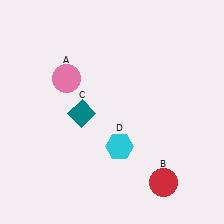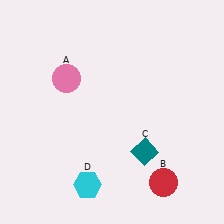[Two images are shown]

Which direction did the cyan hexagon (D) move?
The cyan hexagon (D) moved down.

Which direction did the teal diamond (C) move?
The teal diamond (C) moved right.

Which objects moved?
The objects that moved are: the teal diamond (C), the cyan hexagon (D).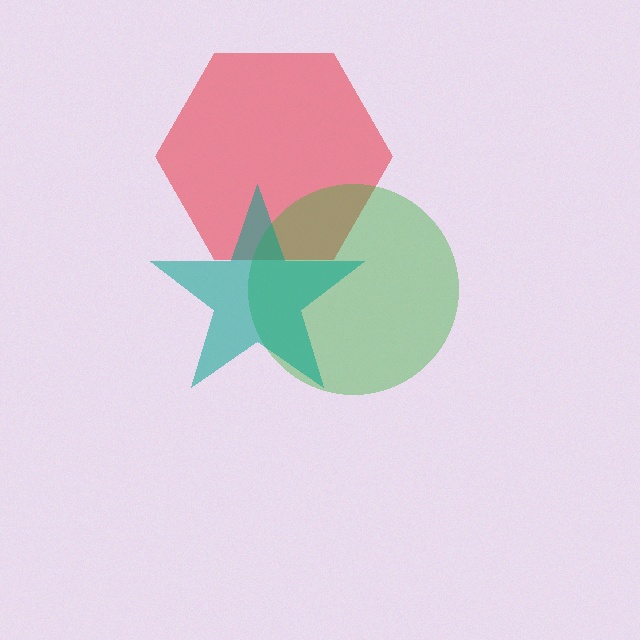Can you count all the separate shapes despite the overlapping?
Yes, there are 3 separate shapes.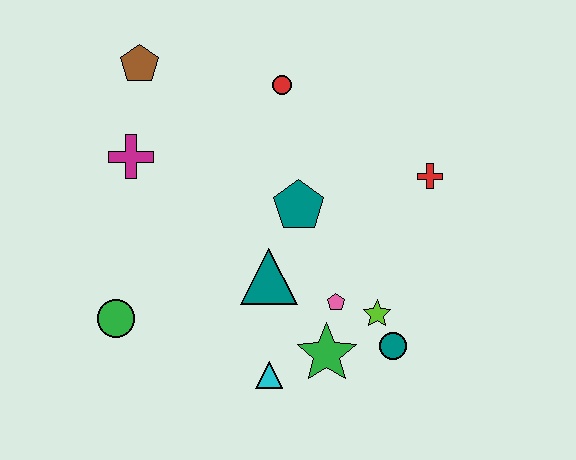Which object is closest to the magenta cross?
The brown pentagon is closest to the magenta cross.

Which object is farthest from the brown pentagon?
The teal circle is farthest from the brown pentagon.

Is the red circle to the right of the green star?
No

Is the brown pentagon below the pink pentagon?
No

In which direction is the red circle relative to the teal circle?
The red circle is above the teal circle.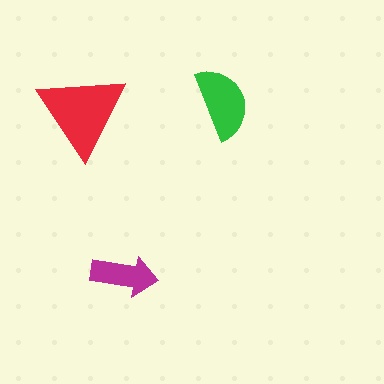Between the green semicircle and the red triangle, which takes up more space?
The red triangle.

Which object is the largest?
The red triangle.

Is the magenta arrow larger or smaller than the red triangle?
Smaller.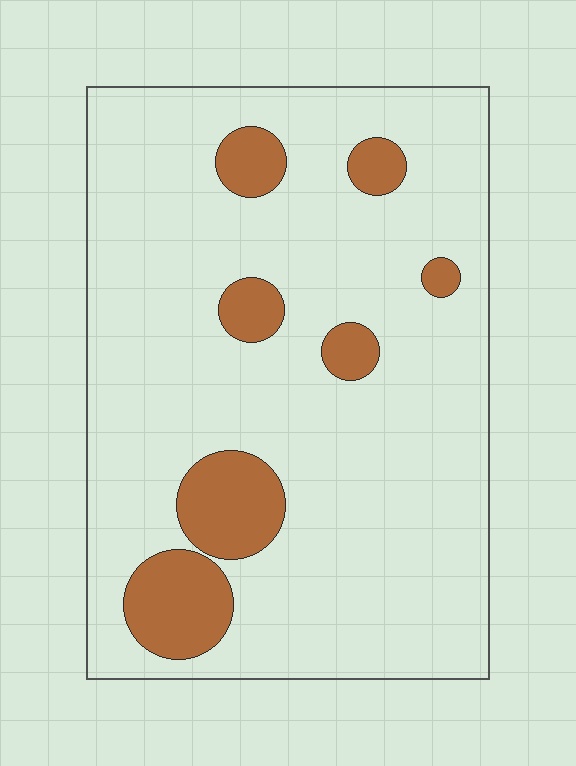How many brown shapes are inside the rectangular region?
7.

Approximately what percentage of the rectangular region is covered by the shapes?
Approximately 15%.